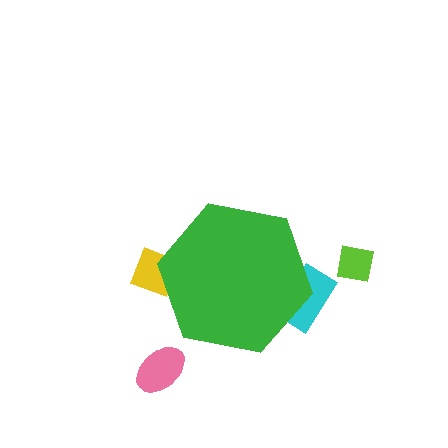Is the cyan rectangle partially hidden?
Yes, the cyan rectangle is partially hidden behind the green hexagon.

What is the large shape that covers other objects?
A green hexagon.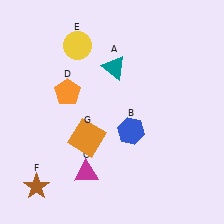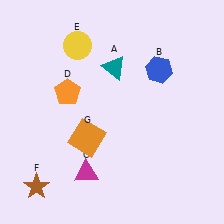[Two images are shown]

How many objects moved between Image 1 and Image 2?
1 object moved between the two images.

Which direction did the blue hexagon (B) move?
The blue hexagon (B) moved up.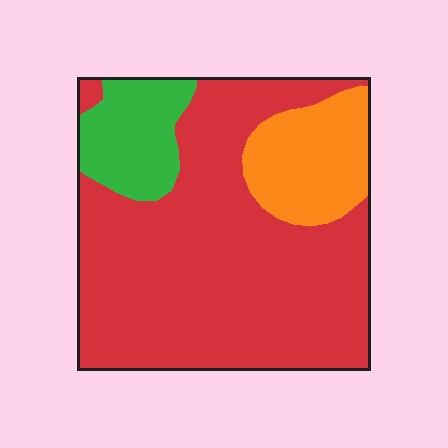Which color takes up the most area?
Red, at roughly 70%.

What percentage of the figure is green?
Green takes up less than a quarter of the figure.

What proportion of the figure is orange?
Orange covers about 15% of the figure.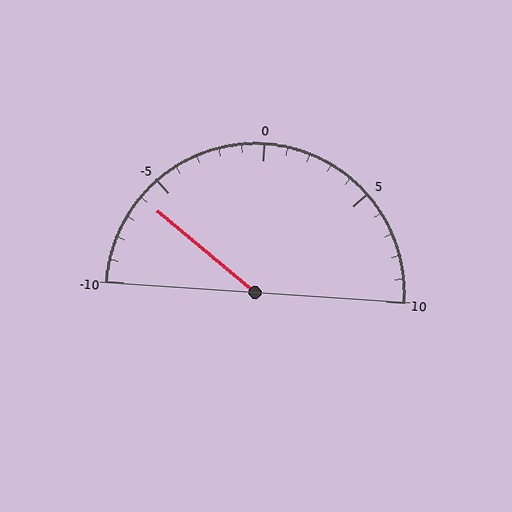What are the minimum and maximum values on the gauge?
The gauge ranges from -10 to 10.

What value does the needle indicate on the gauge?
The needle indicates approximately -6.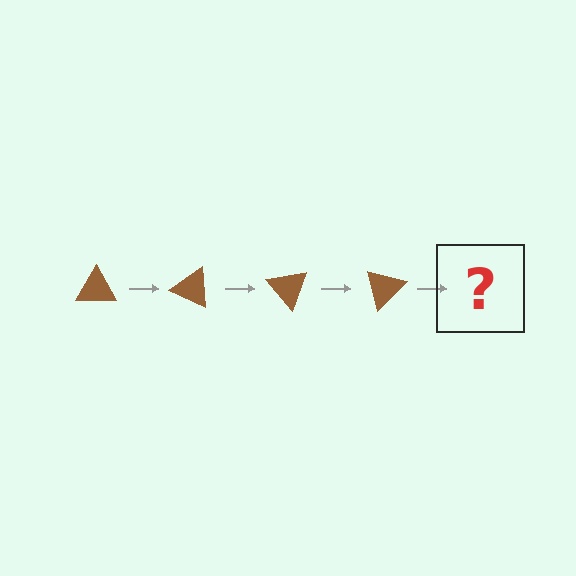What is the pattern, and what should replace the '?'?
The pattern is that the triangle rotates 25 degrees each step. The '?' should be a brown triangle rotated 100 degrees.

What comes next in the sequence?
The next element should be a brown triangle rotated 100 degrees.